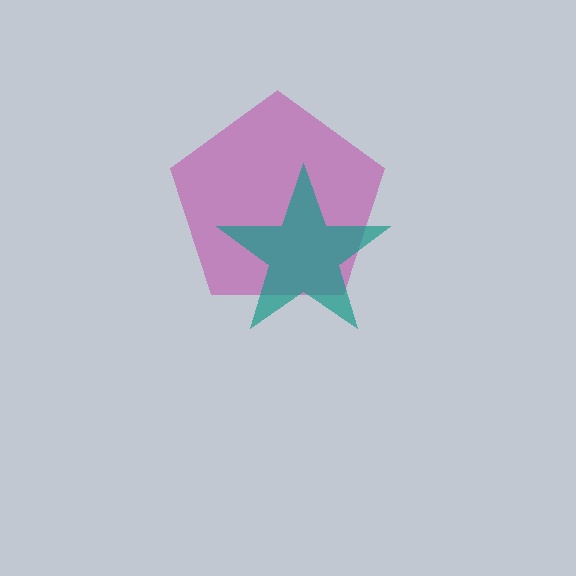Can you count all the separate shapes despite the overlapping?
Yes, there are 2 separate shapes.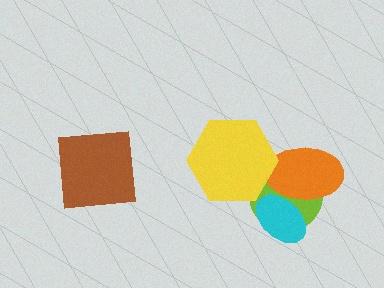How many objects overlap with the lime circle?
3 objects overlap with the lime circle.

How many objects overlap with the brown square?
0 objects overlap with the brown square.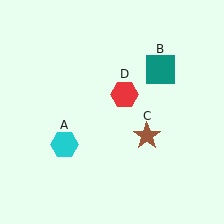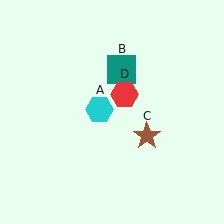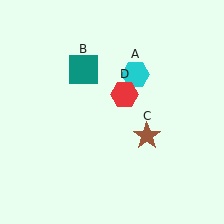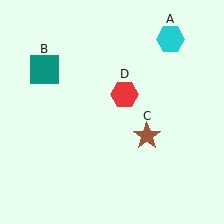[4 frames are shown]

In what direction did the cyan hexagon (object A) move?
The cyan hexagon (object A) moved up and to the right.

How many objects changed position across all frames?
2 objects changed position: cyan hexagon (object A), teal square (object B).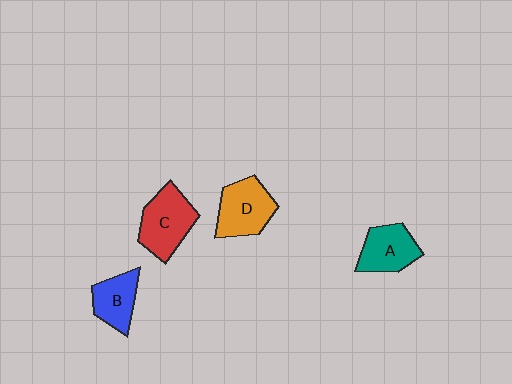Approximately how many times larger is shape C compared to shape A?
Approximately 1.2 times.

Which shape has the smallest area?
Shape B (blue).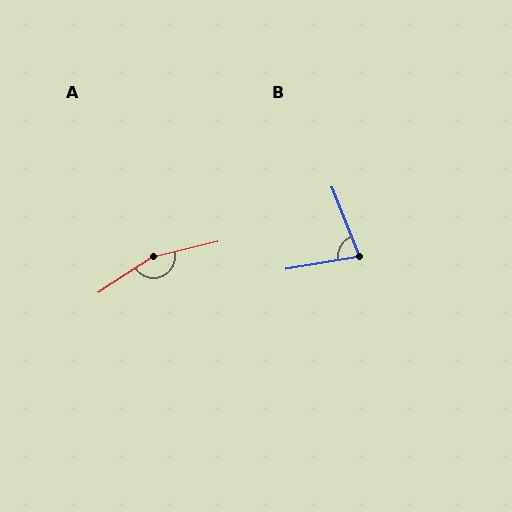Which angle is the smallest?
B, at approximately 79 degrees.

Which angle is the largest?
A, at approximately 160 degrees.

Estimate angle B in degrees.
Approximately 79 degrees.